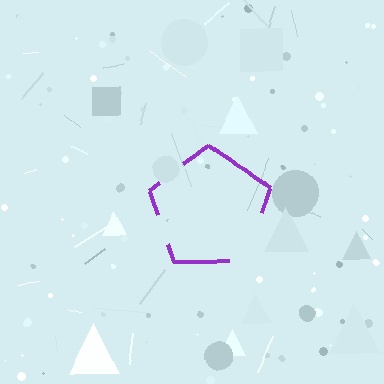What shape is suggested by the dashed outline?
The dashed outline suggests a pentagon.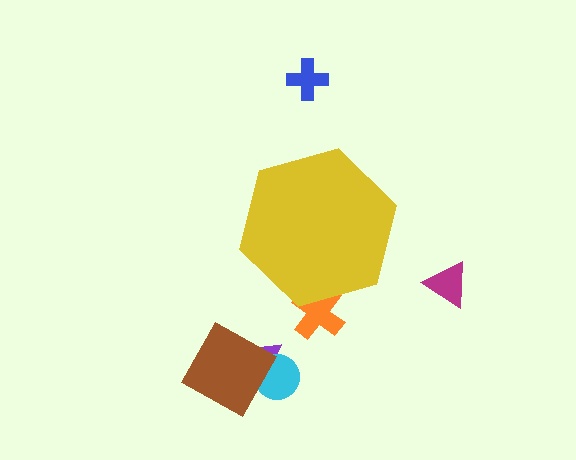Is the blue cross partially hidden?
No, the blue cross is fully visible.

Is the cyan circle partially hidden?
No, the cyan circle is fully visible.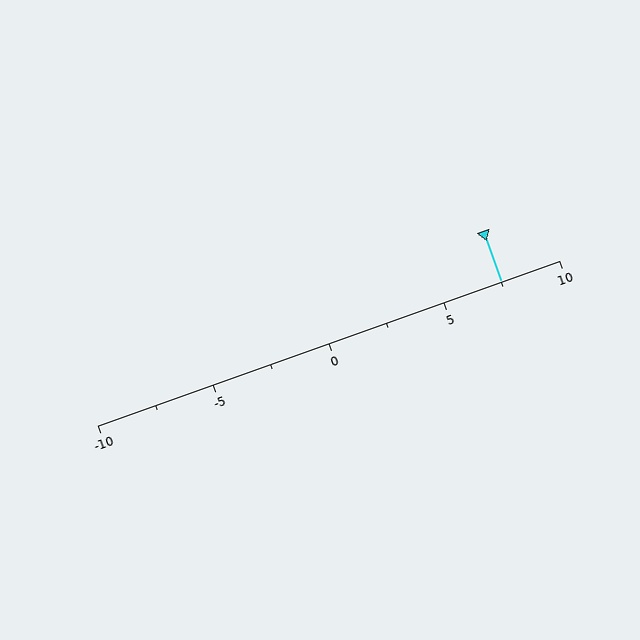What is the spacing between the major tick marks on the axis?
The major ticks are spaced 5 apart.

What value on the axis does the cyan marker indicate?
The marker indicates approximately 7.5.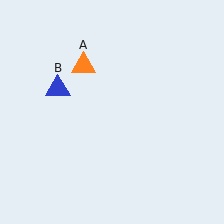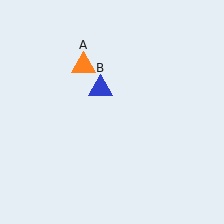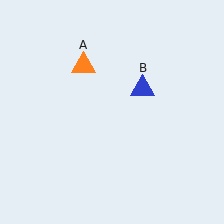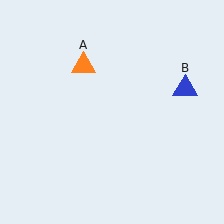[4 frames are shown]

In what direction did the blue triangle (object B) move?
The blue triangle (object B) moved right.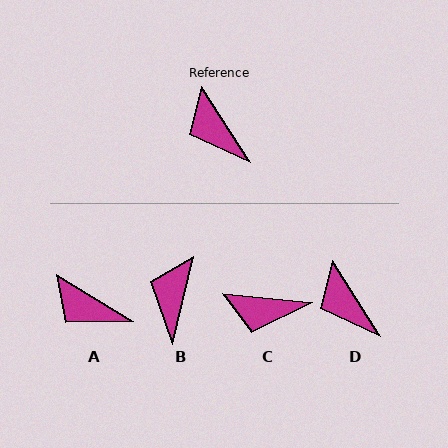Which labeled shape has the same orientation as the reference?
D.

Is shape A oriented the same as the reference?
No, it is off by about 26 degrees.